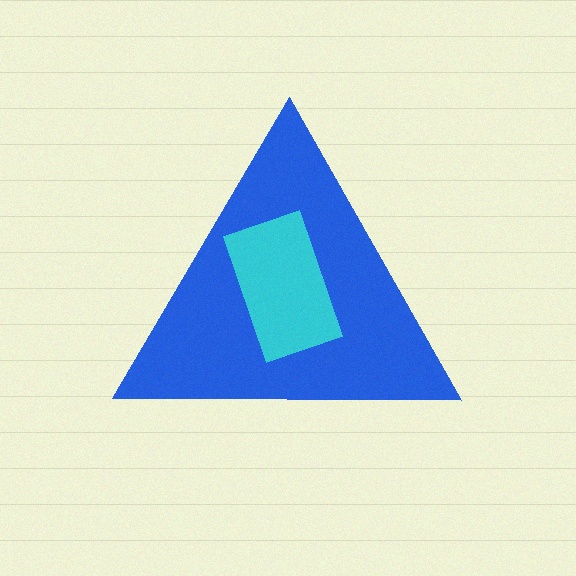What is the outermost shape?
The blue triangle.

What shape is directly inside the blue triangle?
The cyan rectangle.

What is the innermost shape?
The cyan rectangle.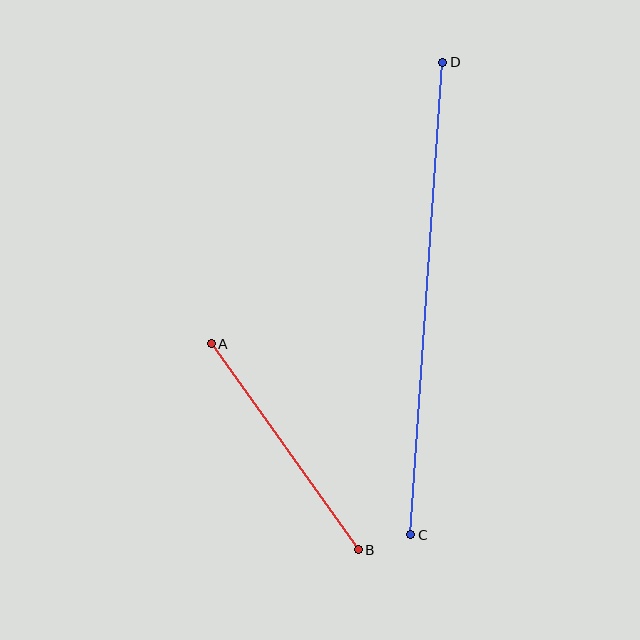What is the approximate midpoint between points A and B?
The midpoint is at approximately (285, 447) pixels.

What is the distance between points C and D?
The distance is approximately 473 pixels.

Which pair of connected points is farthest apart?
Points C and D are farthest apart.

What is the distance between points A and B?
The distance is approximately 254 pixels.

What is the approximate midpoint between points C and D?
The midpoint is at approximately (427, 299) pixels.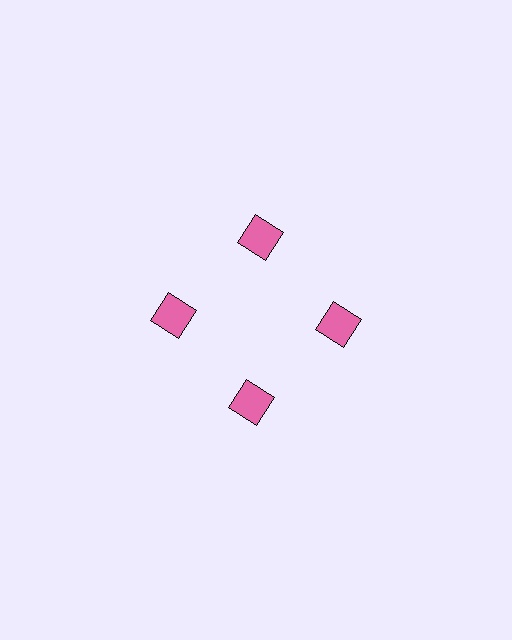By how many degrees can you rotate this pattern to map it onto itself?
The pattern maps onto itself every 90 degrees of rotation.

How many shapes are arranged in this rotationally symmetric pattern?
There are 4 shapes, arranged in 4 groups of 1.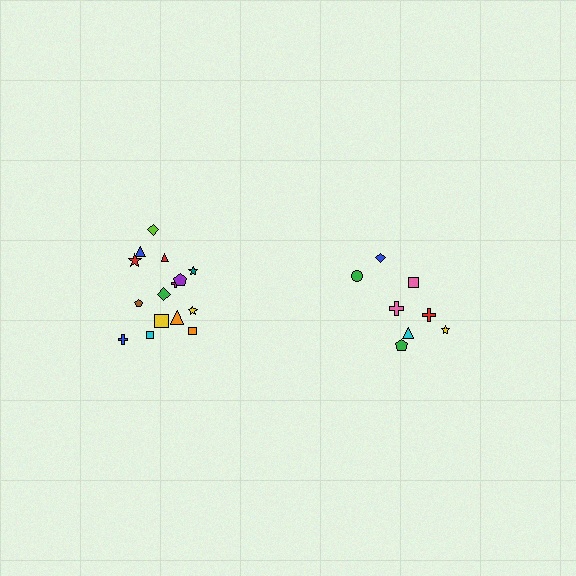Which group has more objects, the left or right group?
The left group.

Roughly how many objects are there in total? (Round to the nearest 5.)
Roughly 25 objects in total.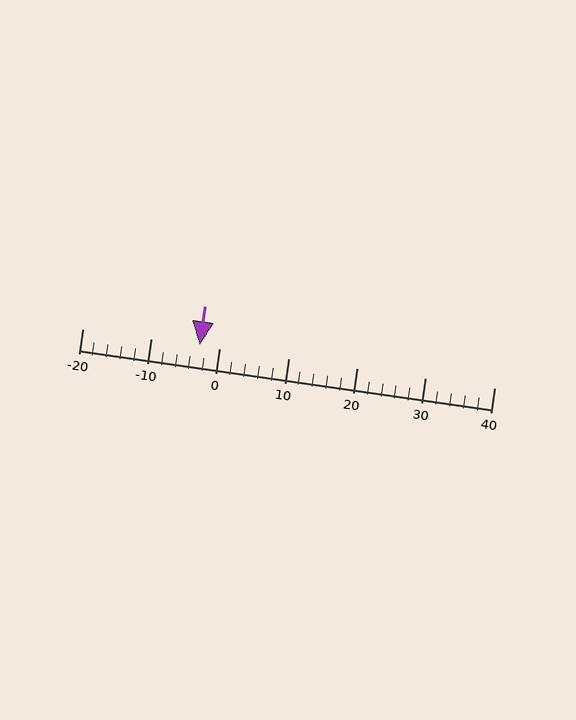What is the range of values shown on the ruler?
The ruler shows values from -20 to 40.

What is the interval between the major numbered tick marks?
The major tick marks are spaced 10 units apart.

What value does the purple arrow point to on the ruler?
The purple arrow points to approximately -3.